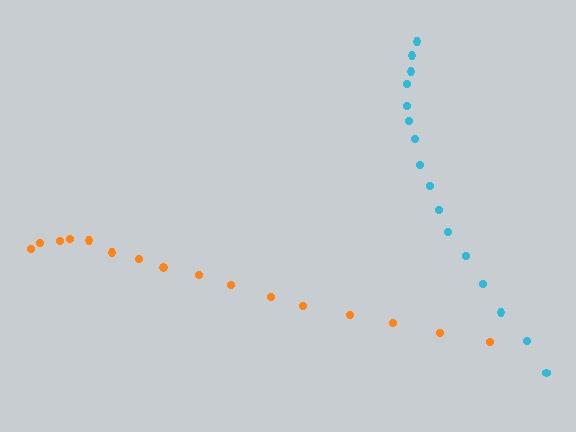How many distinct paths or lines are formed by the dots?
There are 2 distinct paths.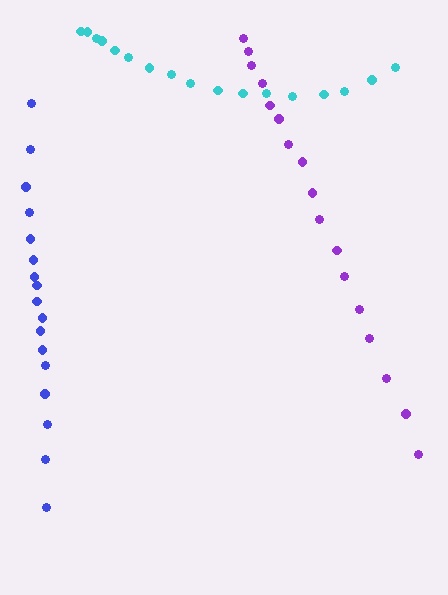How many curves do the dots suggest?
There are 3 distinct paths.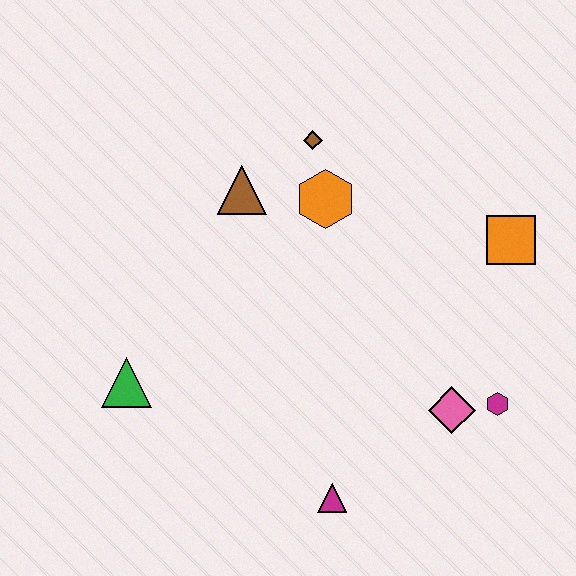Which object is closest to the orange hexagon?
The brown diamond is closest to the orange hexagon.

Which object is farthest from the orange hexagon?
The magenta triangle is farthest from the orange hexagon.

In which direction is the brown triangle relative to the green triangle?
The brown triangle is above the green triangle.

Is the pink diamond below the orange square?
Yes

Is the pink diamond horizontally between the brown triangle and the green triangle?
No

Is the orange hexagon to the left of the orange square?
Yes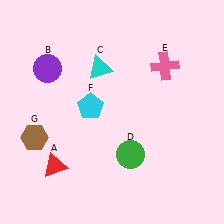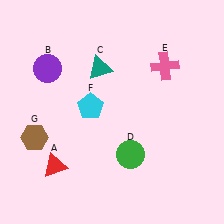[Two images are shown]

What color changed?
The triangle (C) changed from cyan in Image 1 to teal in Image 2.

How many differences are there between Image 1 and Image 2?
There is 1 difference between the two images.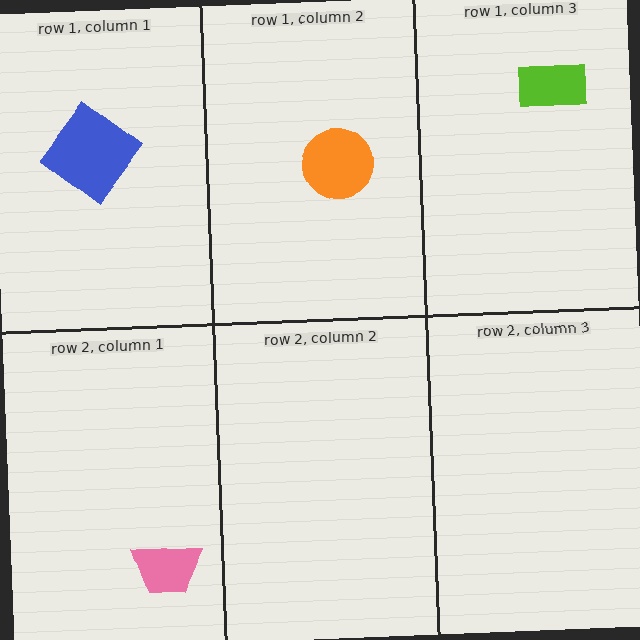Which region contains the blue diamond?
The row 1, column 1 region.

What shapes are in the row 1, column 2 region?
The orange circle.